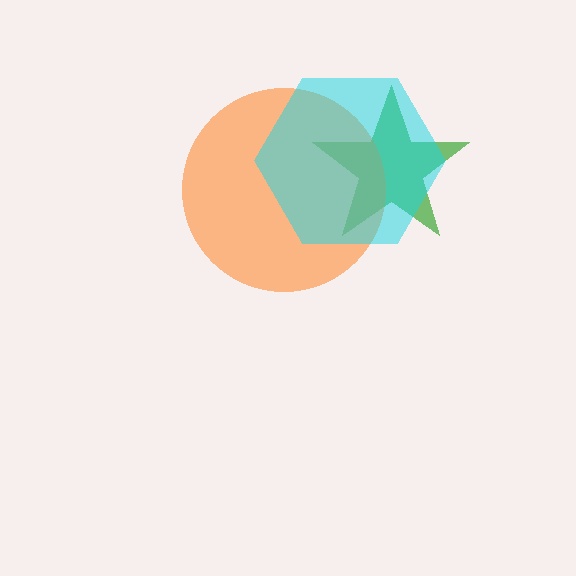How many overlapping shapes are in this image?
There are 3 overlapping shapes in the image.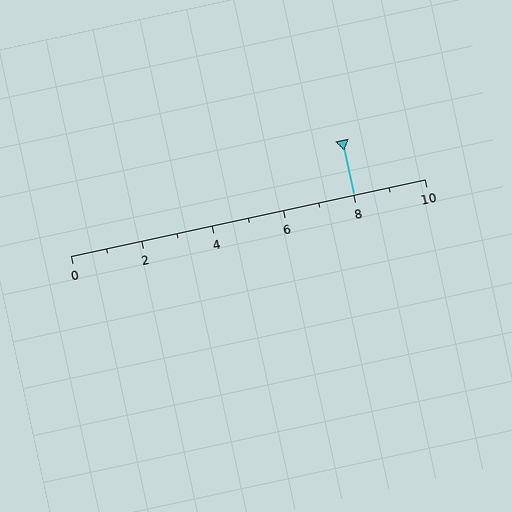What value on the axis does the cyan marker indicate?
The marker indicates approximately 8.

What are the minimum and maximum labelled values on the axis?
The axis runs from 0 to 10.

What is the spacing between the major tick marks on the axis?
The major ticks are spaced 2 apart.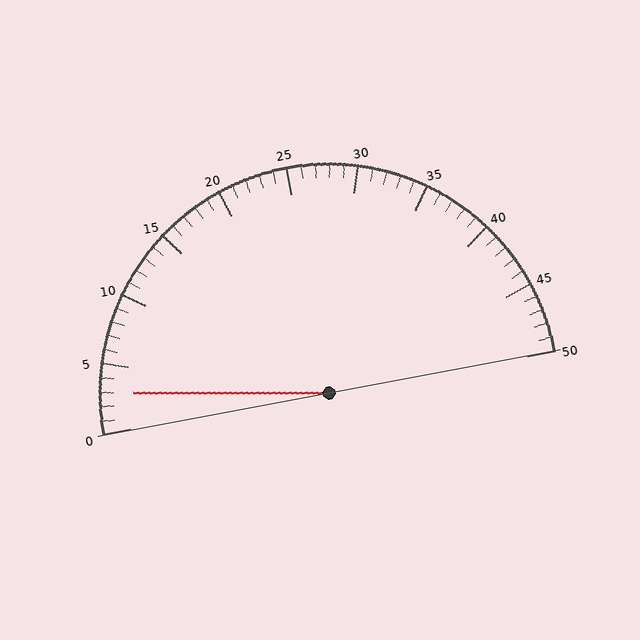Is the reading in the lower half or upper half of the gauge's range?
The reading is in the lower half of the range (0 to 50).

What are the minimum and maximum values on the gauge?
The gauge ranges from 0 to 50.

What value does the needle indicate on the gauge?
The needle indicates approximately 3.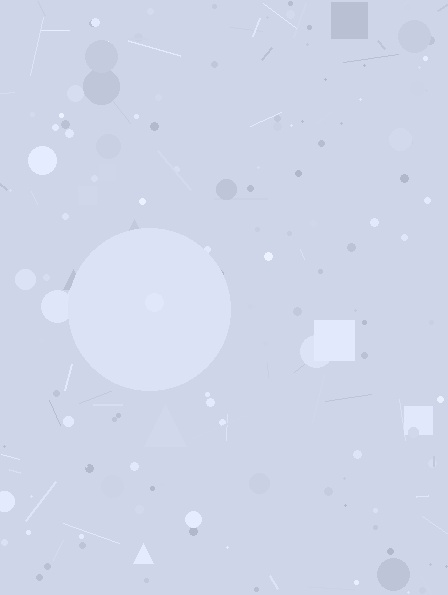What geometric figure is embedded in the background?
A circle is embedded in the background.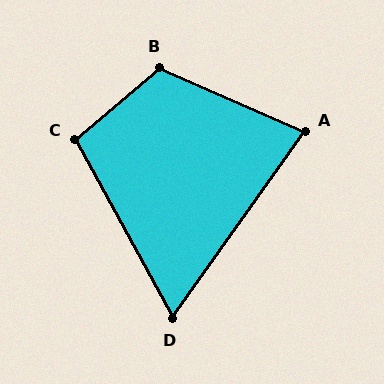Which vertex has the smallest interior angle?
D, at approximately 64 degrees.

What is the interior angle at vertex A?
Approximately 78 degrees (acute).